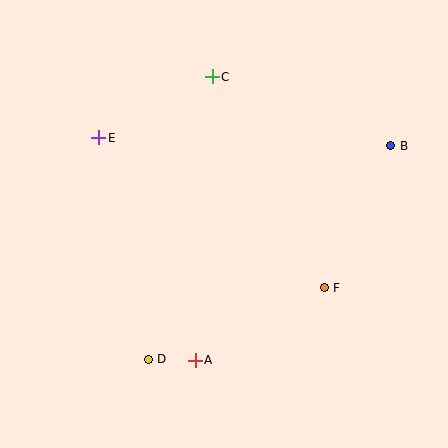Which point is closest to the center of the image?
Point F at (324, 288) is closest to the center.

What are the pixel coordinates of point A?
Point A is at (195, 360).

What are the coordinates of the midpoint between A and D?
The midpoint between A and D is at (172, 360).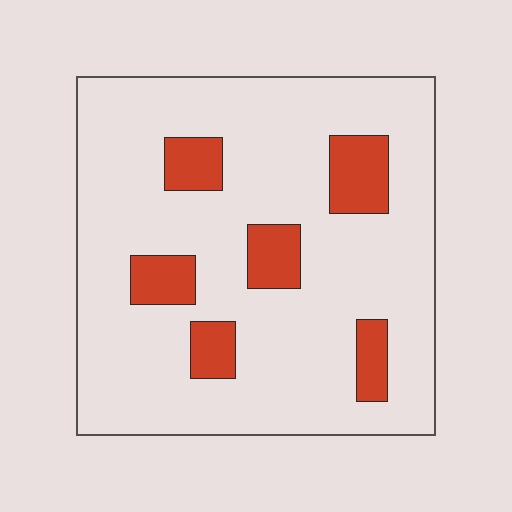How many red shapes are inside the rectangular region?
6.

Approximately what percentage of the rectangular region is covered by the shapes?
Approximately 15%.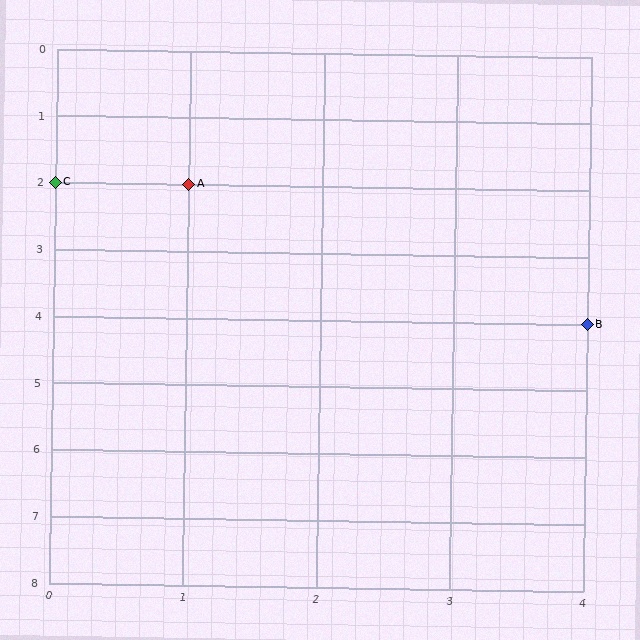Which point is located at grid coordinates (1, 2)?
Point A is at (1, 2).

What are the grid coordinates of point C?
Point C is at grid coordinates (0, 2).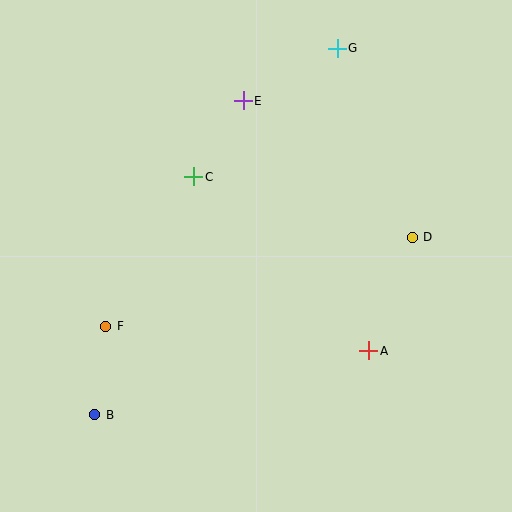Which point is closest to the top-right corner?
Point G is closest to the top-right corner.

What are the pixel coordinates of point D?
Point D is at (412, 237).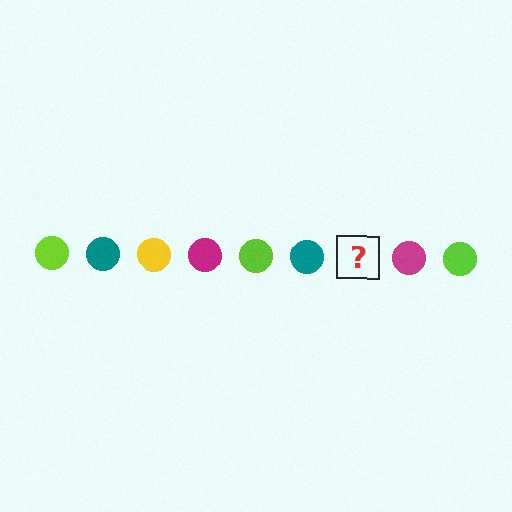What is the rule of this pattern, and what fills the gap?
The rule is that the pattern cycles through lime, teal, yellow, magenta circles. The gap should be filled with a yellow circle.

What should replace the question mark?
The question mark should be replaced with a yellow circle.